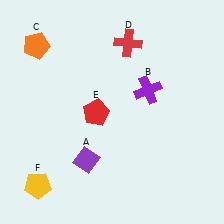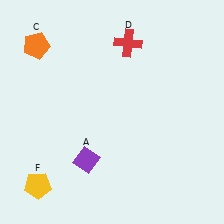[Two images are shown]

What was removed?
The purple cross (B), the red pentagon (E) were removed in Image 2.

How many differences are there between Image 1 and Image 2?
There are 2 differences between the two images.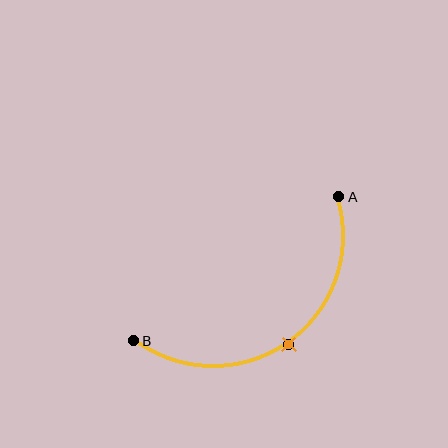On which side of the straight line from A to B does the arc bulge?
The arc bulges below and to the right of the straight line connecting A and B.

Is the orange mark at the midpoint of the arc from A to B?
Yes. The orange mark lies on the arc at equal arc-length from both A and B — it is the arc midpoint.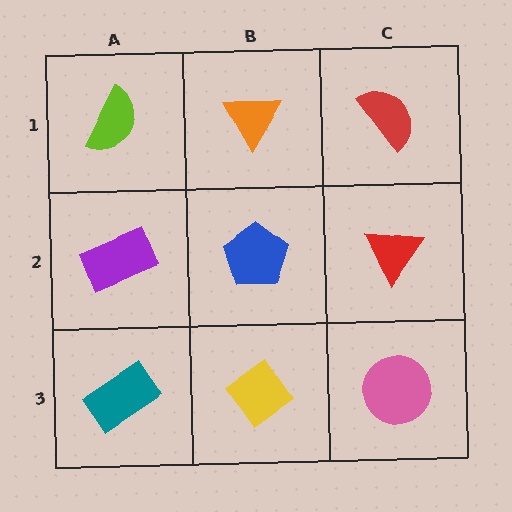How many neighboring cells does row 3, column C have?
2.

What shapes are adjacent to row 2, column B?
An orange triangle (row 1, column B), a yellow diamond (row 3, column B), a purple rectangle (row 2, column A), a red triangle (row 2, column C).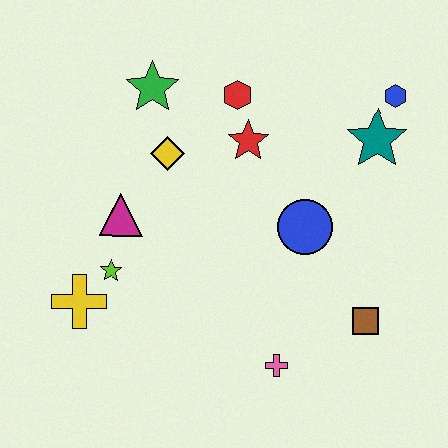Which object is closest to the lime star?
The yellow cross is closest to the lime star.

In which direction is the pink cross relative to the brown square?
The pink cross is to the left of the brown square.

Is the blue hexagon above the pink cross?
Yes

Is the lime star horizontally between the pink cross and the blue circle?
No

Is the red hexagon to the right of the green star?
Yes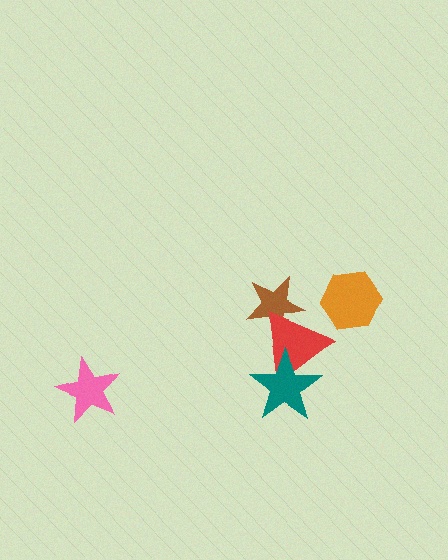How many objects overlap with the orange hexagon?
0 objects overlap with the orange hexagon.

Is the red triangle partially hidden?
Yes, it is partially covered by another shape.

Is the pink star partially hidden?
No, no other shape covers it.